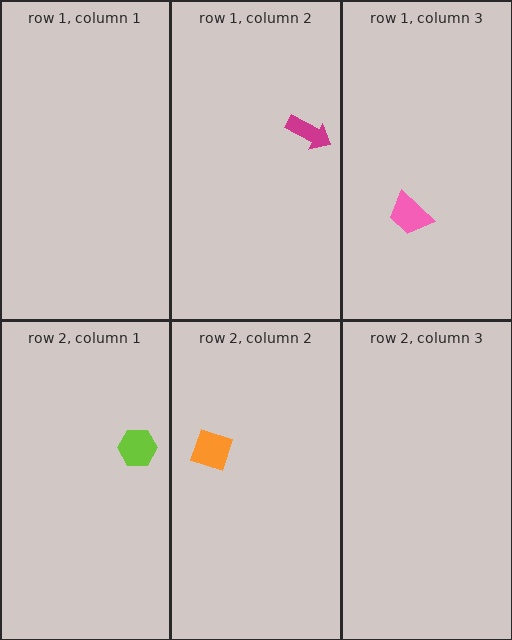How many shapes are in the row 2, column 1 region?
1.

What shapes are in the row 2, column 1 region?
The lime hexagon.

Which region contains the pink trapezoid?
The row 1, column 3 region.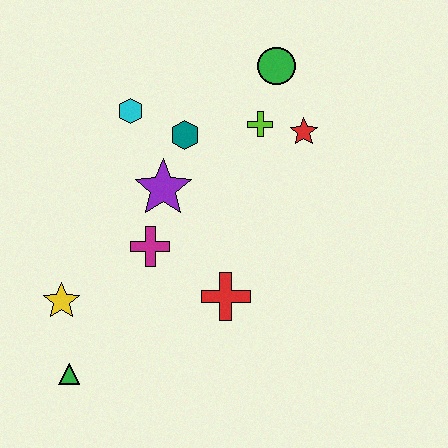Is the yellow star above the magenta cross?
No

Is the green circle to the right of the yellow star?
Yes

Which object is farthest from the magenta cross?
The green circle is farthest from the magenta cross.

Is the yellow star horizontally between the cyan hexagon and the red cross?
No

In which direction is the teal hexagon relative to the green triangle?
The teal hexagon is above the green triangle.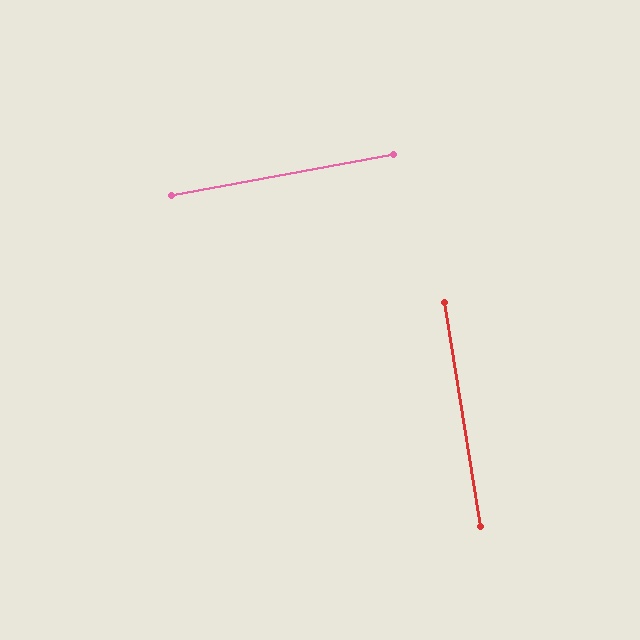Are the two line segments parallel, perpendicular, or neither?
Perpendicular — they meet at approximately 89°.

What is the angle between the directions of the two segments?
Approximately 89 degrees.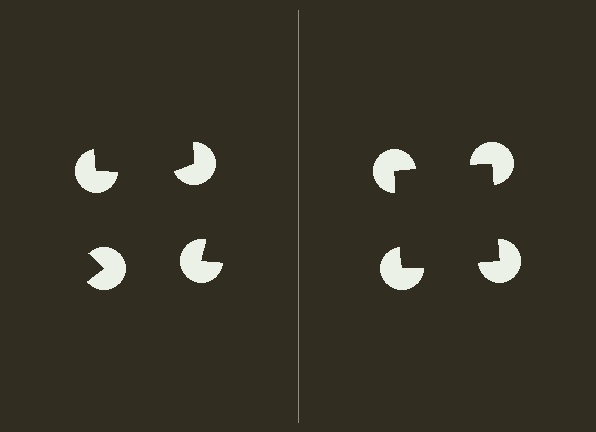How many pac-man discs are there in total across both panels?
8 — 4 on each side.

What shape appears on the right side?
An illusory square.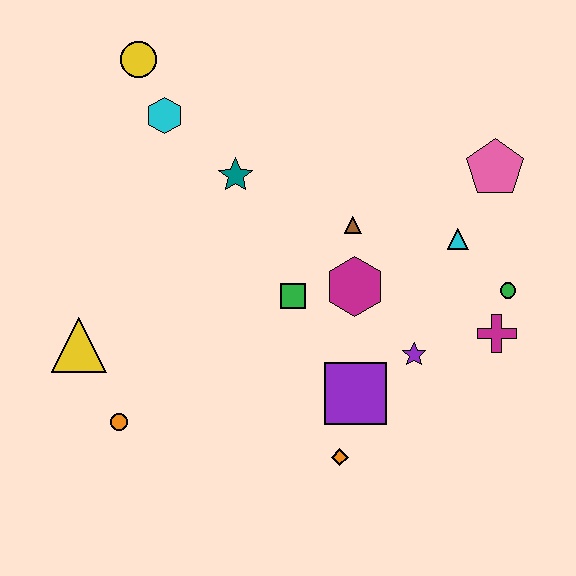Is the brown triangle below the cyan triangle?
No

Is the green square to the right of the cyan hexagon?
Yes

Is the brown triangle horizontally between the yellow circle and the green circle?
Yes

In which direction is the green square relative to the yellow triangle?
The green square is to the right of the yellow triangle.